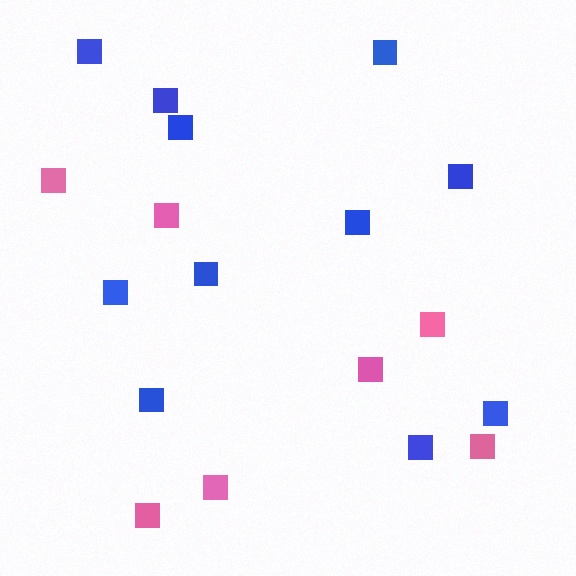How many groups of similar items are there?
There are 2 groups: one group of blue squares (11) and one group of pink squares (7).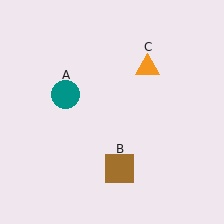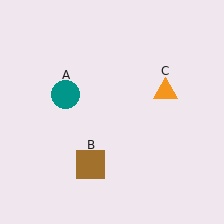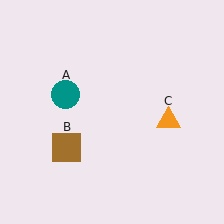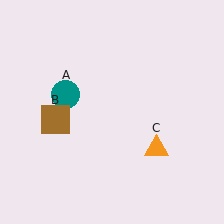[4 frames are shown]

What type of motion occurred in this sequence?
The brown square (object B), orange triangle (object C) rotated clockwise around the center of the scene.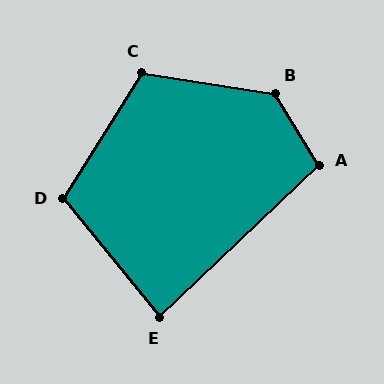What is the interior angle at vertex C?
Approximately 113 degrees (obtuse).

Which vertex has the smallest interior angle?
E, at approximately 86 degrees.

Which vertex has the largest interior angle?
B, at approximately 129 degrees.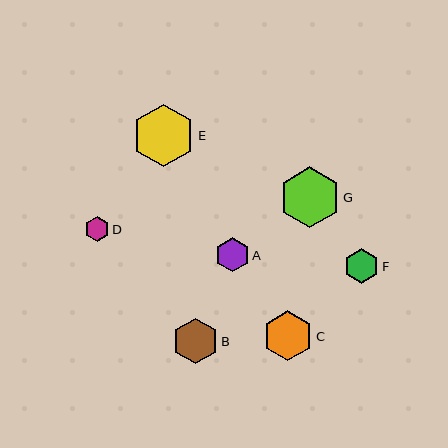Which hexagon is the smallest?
Hexagon D is the smallest with a size of approximately 25 pixels.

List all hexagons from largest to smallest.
From largest to smallest: E, G, C, B, F, A, D.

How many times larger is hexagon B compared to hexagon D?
Hexagon B is approximately 1.8 times the size of hexagon D.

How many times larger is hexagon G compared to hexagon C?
Hexagon G is approximately 1.2 times the size of hexagon C.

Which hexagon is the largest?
Hexagon E is the largest with a size of approximately 62 pixels.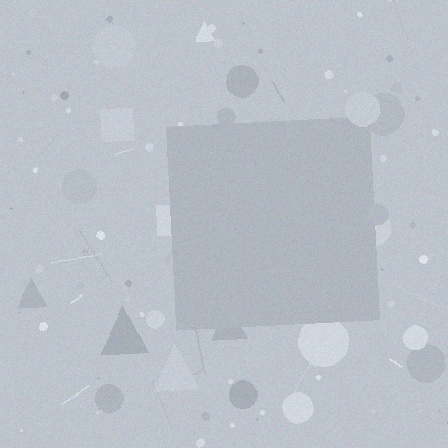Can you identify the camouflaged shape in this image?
The camouflaged shape is a square.